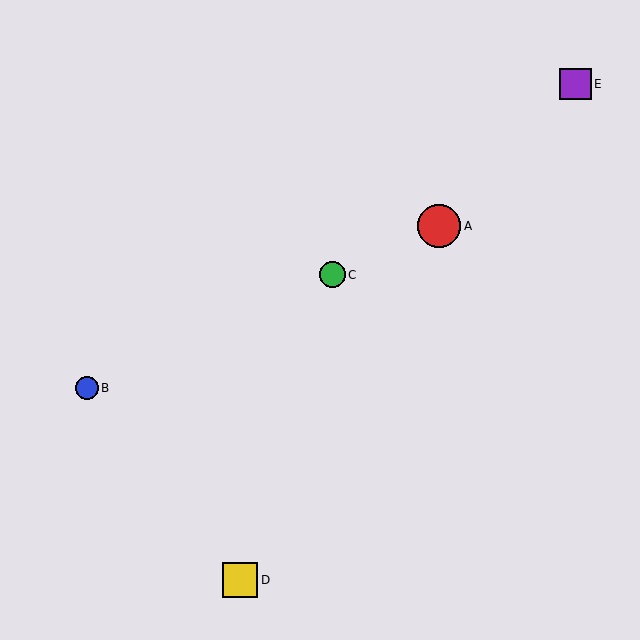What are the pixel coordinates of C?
Object C is at (332, 275).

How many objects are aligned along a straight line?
3 objects (A, B, C) are aligned along a straight line.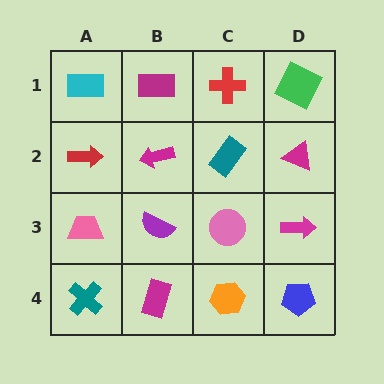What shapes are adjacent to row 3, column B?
A magenta arrow (row 2, column B), a magenta rectangle (row 4, column B), a pink trapezoid (row 3, column A), a pink circle (row 3, column C).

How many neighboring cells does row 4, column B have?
3.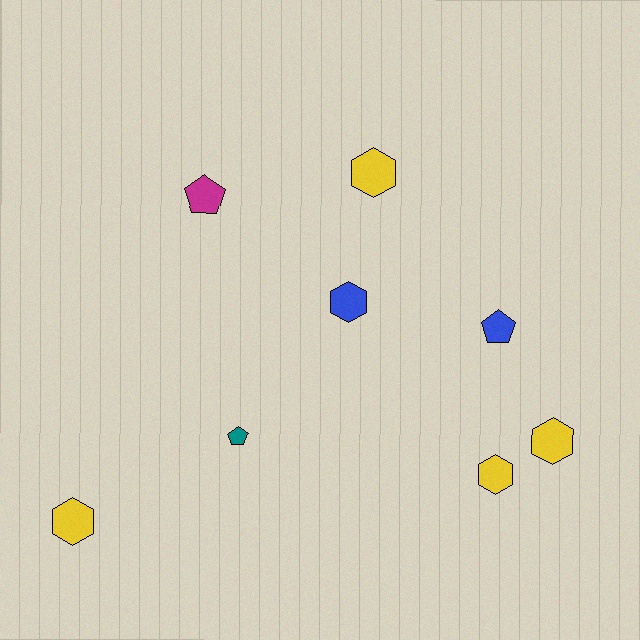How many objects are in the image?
There are 8 objects.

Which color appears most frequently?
Yellow, with 4 objects.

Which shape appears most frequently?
Hexagon, with 5 objects.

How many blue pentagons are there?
There is 1 blue pentagon.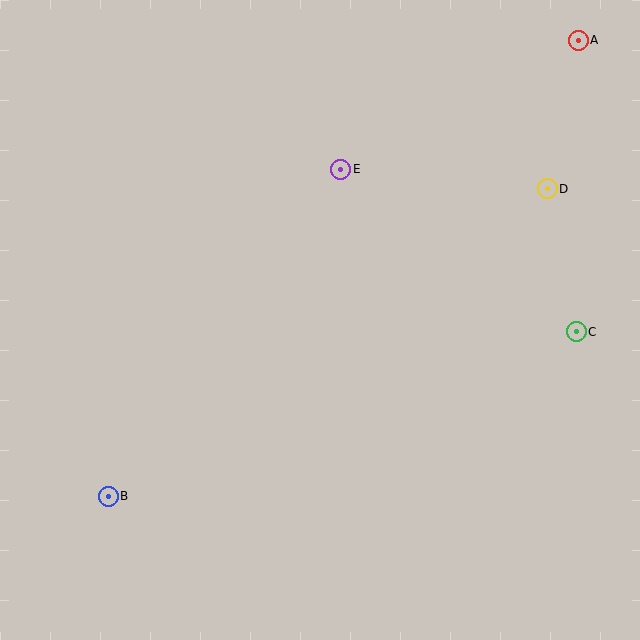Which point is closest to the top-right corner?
Point A is closest to the top-right corner.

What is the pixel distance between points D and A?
The distance between D and A is 152 pixels.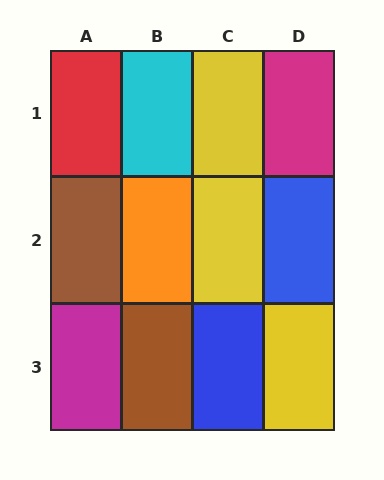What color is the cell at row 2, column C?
Yellow.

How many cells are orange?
1 cell is orange.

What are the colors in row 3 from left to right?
Magenta, brown, blue, yellow.